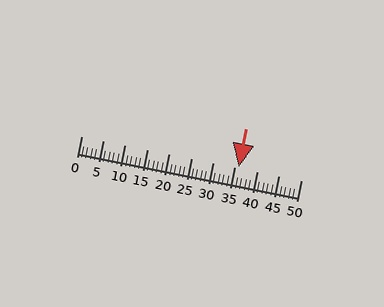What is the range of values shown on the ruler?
The ruler shows values from 0 to 50.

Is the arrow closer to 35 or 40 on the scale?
The arrow is closer to 35.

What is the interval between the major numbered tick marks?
The major tick marks are spaced 5 units apart.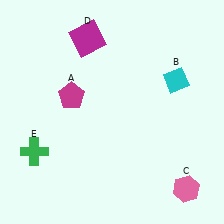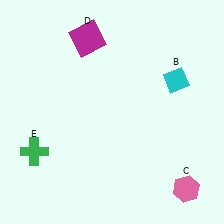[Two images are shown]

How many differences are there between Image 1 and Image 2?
There is 1 difference between the two images.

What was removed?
The magenta pentagon (A) was removed in Image 2.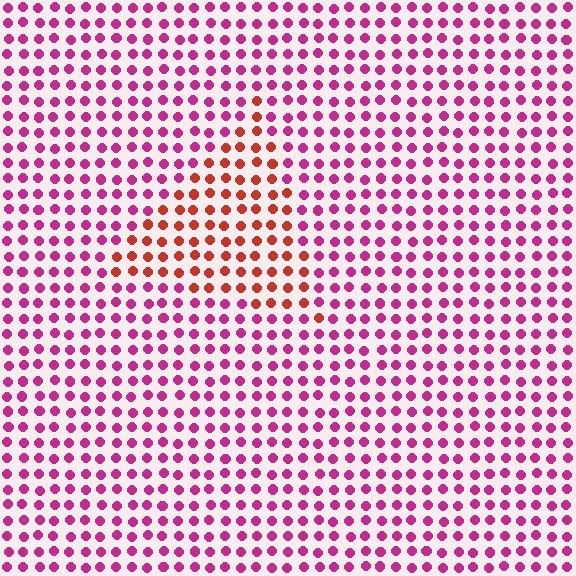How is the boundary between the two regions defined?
The boundary is defined purely by a slight shift in hue (about 44 degrees). Spacing, size, and orientation are identical on both sides.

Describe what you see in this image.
The image is filled with small magenta elements in a uniform arrangement. A triangle-shaped region is visible where the elements are tinted to a slightly different hue, forming a subtle color boundary.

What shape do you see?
I see a triangle.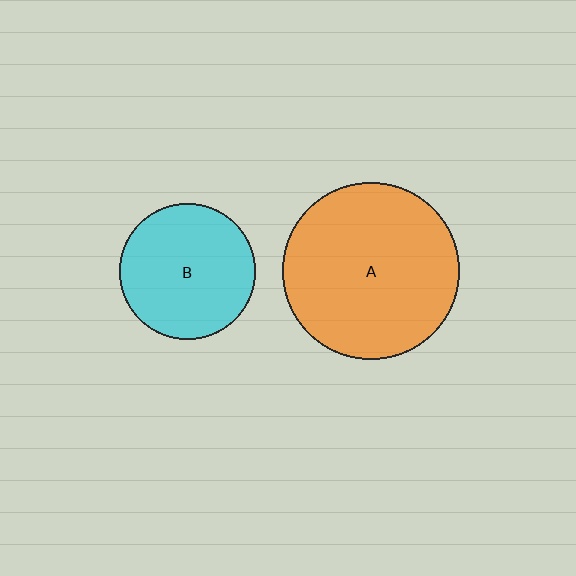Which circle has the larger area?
Circle A (orange).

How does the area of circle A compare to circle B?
Approximately 1.7 times.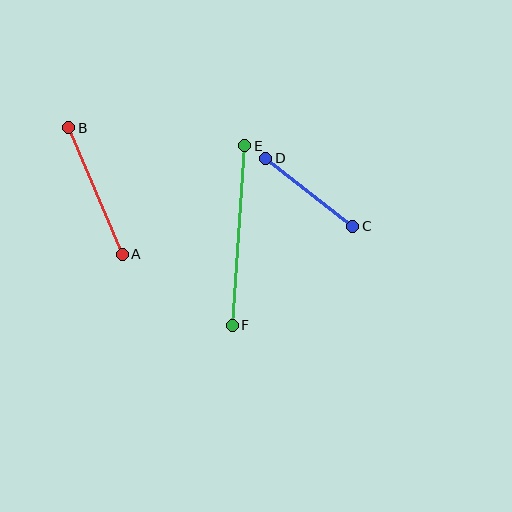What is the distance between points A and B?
The distance is approximately 138 pixels.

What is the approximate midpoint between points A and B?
The midpoint is at approximately (96, 191) pixels.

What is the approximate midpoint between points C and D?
The midpoint is at approximately (309, 192) pixels.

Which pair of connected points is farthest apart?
Points E and F are farthest apart.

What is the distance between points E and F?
The distance is approximately 180 pixels.